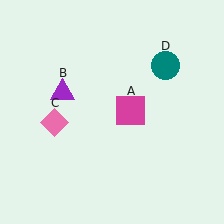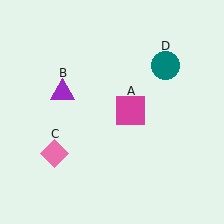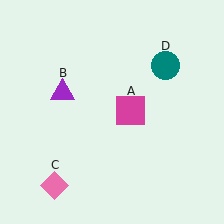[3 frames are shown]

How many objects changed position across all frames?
1 object changed position: pink diamond (object C).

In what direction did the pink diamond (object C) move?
The pink diamond (object C) moved down.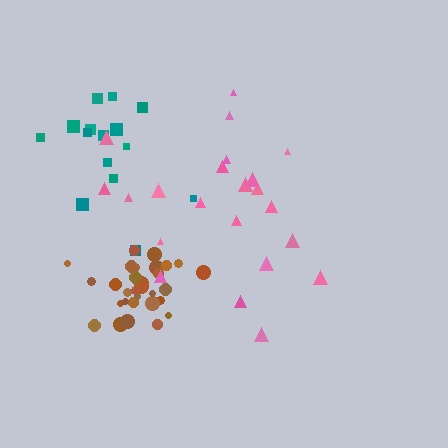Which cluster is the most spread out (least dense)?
Pink.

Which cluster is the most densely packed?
Brown.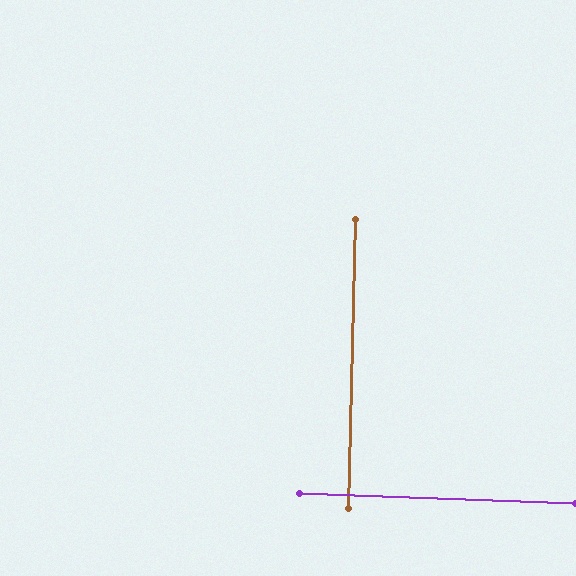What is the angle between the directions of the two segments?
Approximately 89 degrees.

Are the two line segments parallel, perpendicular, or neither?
Perpendicular — they meet at approximately 89°.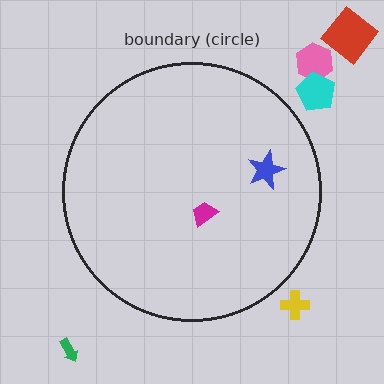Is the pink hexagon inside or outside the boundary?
Outside.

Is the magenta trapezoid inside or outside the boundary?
Inside.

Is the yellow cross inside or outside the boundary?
Outside.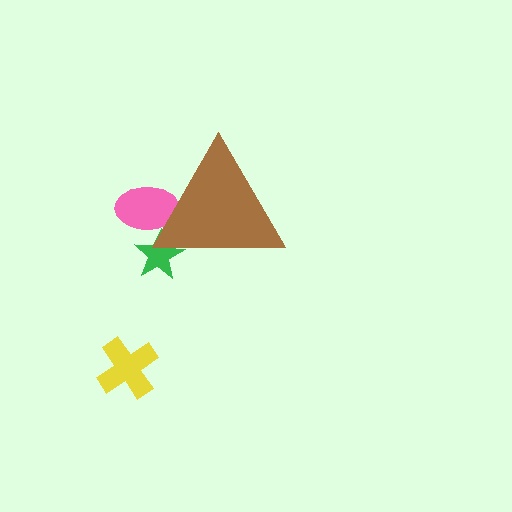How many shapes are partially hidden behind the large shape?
2 shapes are partially hidden.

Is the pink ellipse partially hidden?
Yes, the pink ellipse is partially hidden behind the brown triangle.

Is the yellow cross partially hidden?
No, the yellow cross is fully visible.